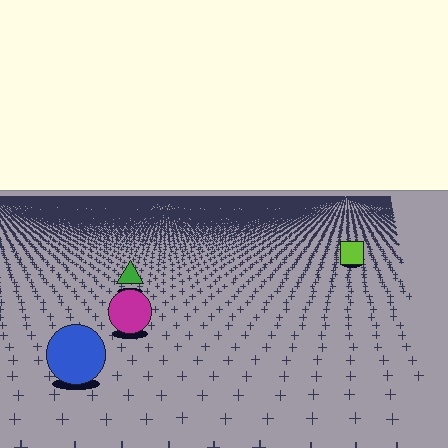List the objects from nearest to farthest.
From nearest to farthest: the blue circle, the magenta circle, the green triangle, the lime square.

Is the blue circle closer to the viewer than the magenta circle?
Yes. The blue circle is closer — you can tell from the texture gradient: the ground texture is coarser near it.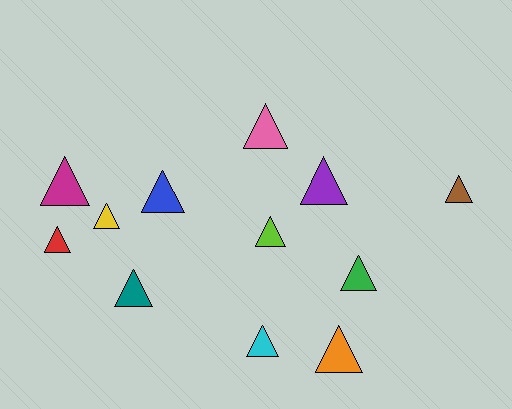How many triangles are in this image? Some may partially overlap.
There are 12 triangles.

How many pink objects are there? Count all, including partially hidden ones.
There is 1 pink object.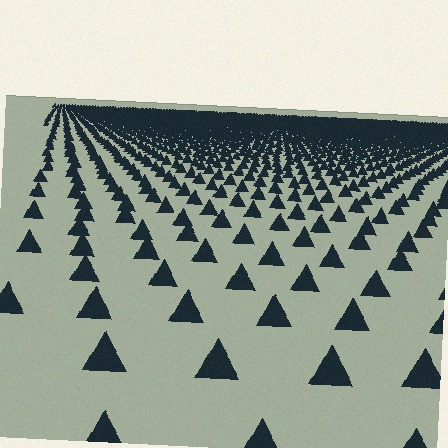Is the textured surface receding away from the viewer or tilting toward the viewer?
The surface is receding away from the viewer. Texture elements get smaller and denser toward the top.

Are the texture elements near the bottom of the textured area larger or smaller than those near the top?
Larger. Near the bottom, elements are closer to the viewer and appear at a bigger on-screen size.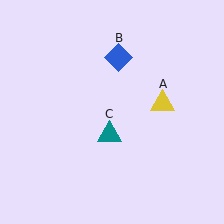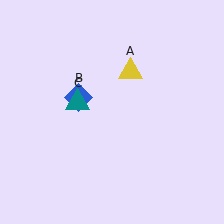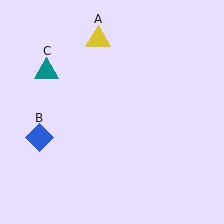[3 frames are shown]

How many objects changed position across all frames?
3 objects changed position: yellow triangle (object A), blue diamond (object B), teal triangle (object C).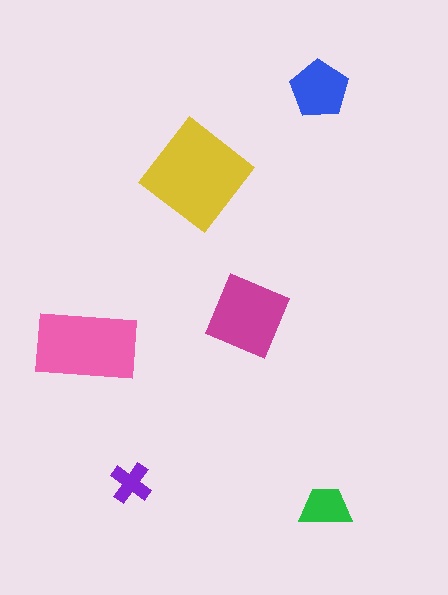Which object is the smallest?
The purple cross.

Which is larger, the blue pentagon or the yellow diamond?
The yellow diamond.